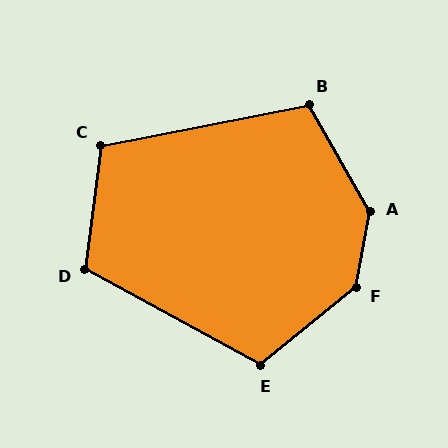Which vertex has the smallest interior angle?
C, at approximately 108 degrees.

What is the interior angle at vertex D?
Approximately 111 degrees (obtuse).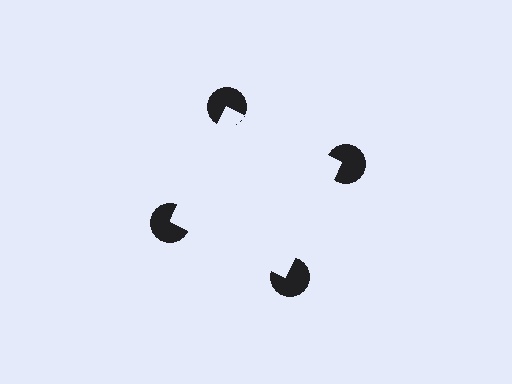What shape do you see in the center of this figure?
An illusory square — its edges are inferred from the aligned wedge cuts in the pac-man discs, not physically drawn.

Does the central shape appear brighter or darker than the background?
It typically appears slightly brighter than the background, even though no actual brightness change is drawn.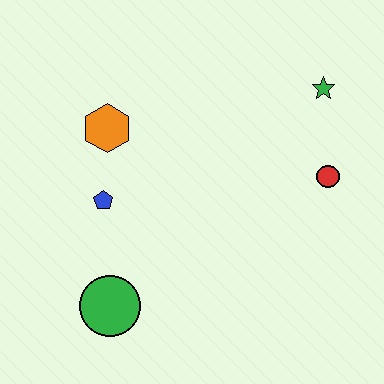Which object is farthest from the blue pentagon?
The green star is farthest from the blue pentagon.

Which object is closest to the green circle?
The blue pentagon is closest to the green circle.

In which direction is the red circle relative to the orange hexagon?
The red circle is to the right of the orange hexagon.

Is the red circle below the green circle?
No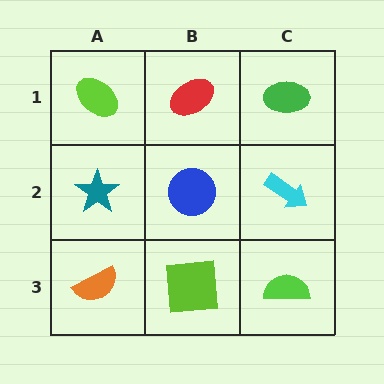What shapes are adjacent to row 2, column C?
A green ellipse (row 1, column C), a lime semicircle (row 3, column C), a blue circle (row 2, column B).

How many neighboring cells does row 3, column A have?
2.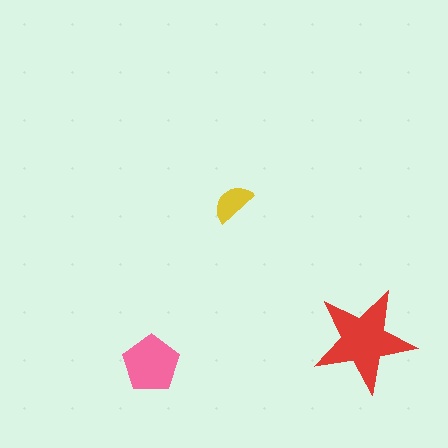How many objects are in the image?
There are 3 objects in the image.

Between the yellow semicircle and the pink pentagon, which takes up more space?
The pink pentagon.